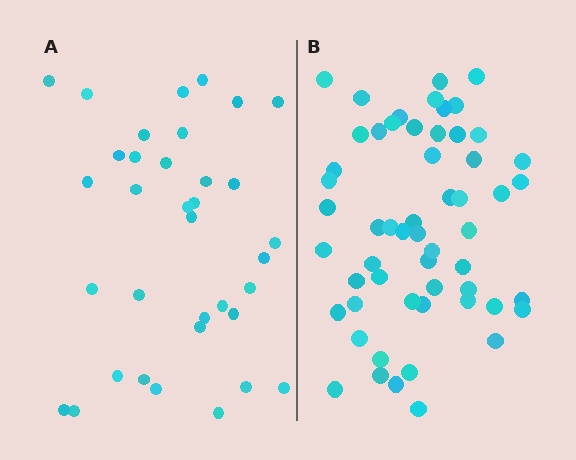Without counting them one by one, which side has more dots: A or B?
Region B (the right region) has more dots.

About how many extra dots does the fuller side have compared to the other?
Region B has approximately 20 more dots than region A.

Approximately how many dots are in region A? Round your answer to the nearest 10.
About 40 dots. (The exact count is 35, which rounds to 40.)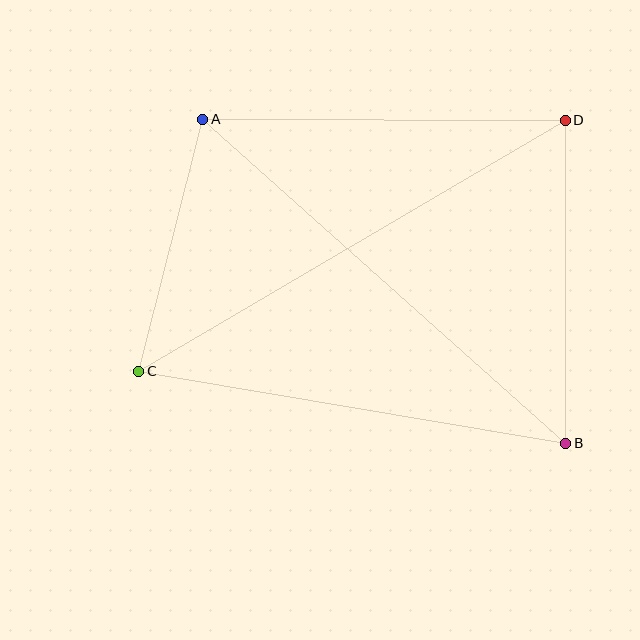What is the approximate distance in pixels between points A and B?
The distance between A and B is approximately 487 pixels.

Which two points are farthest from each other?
Points C and D are farthest from each other.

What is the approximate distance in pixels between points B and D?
The distance between B and D is approximately 323 pixels.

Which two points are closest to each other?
Points A and C are closest to each other.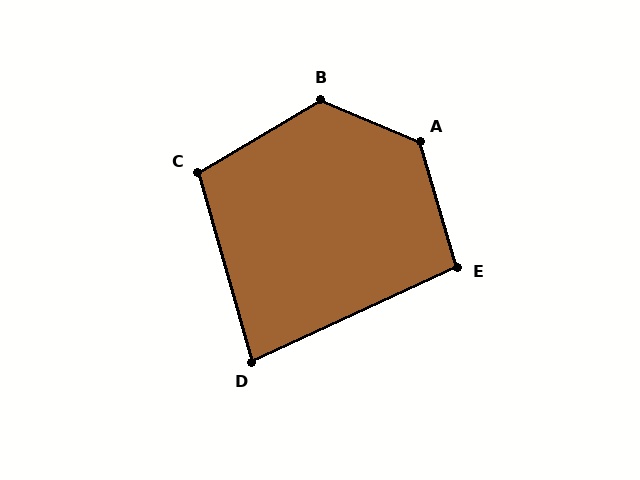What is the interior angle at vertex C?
Approximately 104 degrees (obtuse).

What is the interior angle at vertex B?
Approximately 127 degrees (obtuse).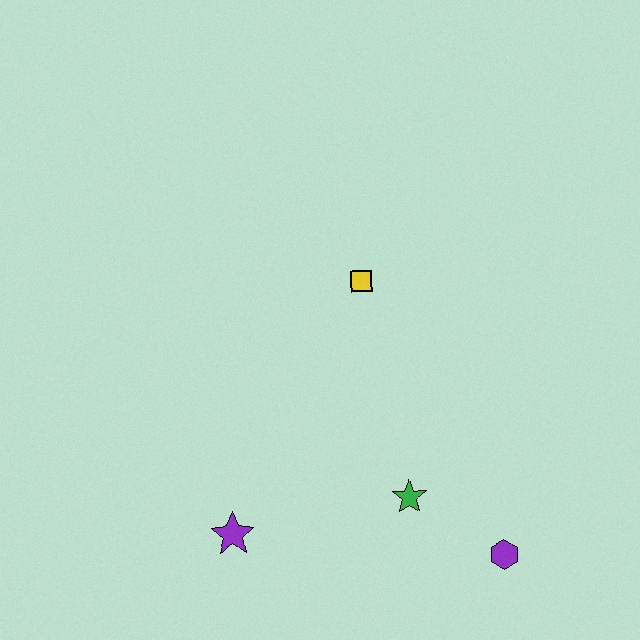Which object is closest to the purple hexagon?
The green star is closest to the purple hexagon.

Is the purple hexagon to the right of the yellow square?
Yes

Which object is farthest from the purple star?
The yellow square is farthest from the purple star.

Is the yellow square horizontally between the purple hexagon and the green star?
No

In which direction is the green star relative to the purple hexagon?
The green star is to the left of the purple hexagon.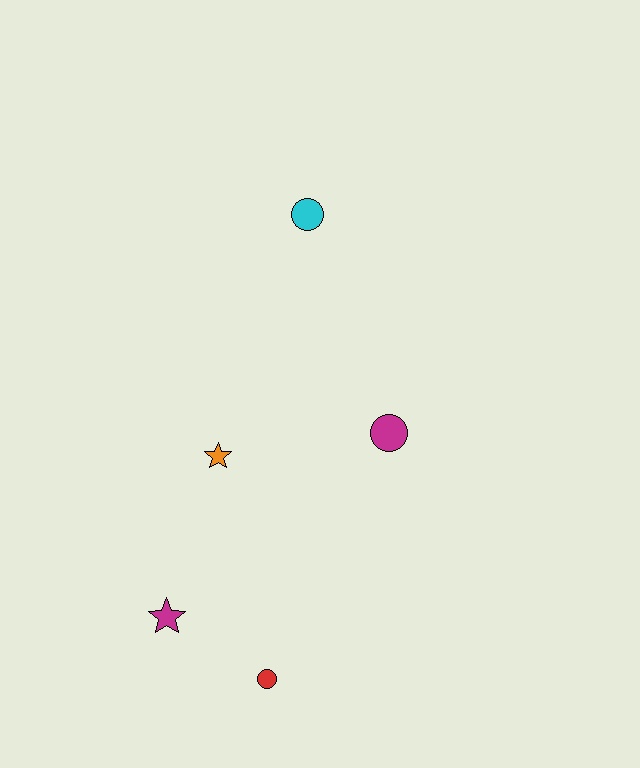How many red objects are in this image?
There is 1 red object.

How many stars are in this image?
There are 2 stars.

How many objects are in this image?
There are 5 objects.